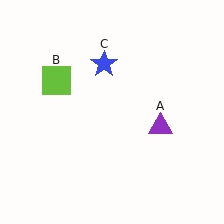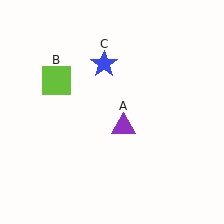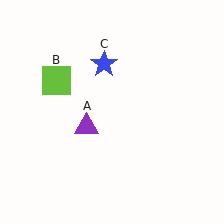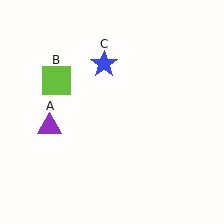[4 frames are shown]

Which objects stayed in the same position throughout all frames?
Lime square (object B) and blue star (object C) remained stationary.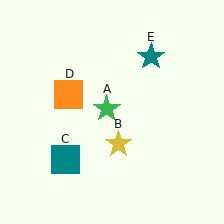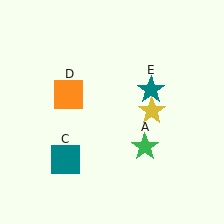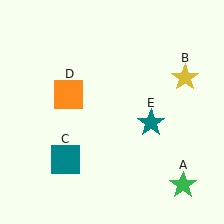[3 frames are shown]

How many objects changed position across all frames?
3 objects changed position: green star (object A), yellow star (object B), teal star (object E).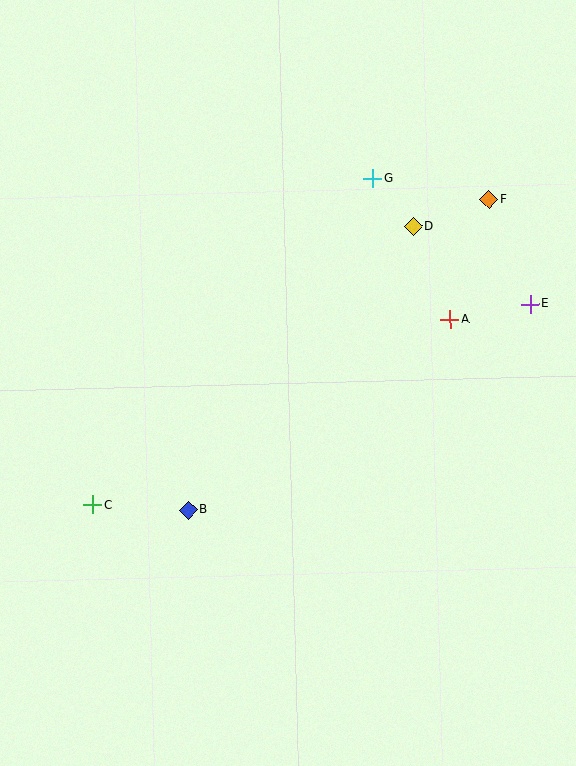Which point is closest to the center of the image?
Point B at (188, 510) is closest to the center.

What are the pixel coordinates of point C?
Point C is at (93, 505).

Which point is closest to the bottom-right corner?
Point A is closest to the bottom-right corner.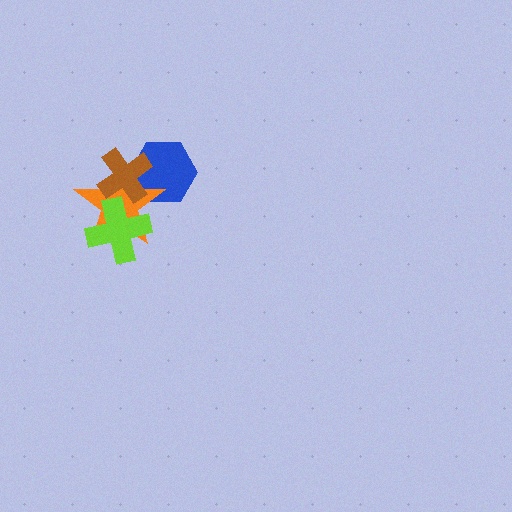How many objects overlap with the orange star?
3 objects overlap with the orange star.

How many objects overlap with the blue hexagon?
2 objects overlap with the blue hexagon.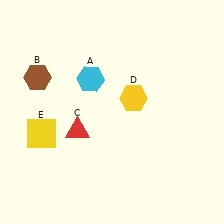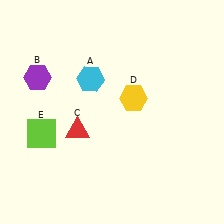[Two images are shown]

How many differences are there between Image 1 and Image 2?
There are 2 differences between the two images.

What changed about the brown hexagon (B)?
In Image 1, B is brown. In Image 2, it changed to purple.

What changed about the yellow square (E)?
In Image 1, E is yellow. In Image 2, it changed to lime.